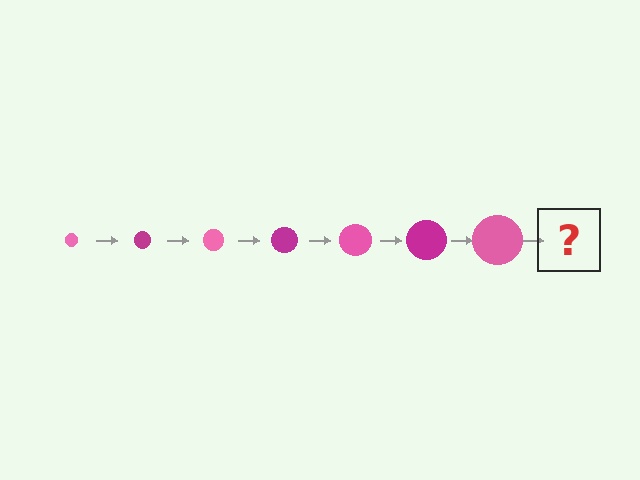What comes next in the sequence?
The next element should be a magenta circle, larger than the previous one.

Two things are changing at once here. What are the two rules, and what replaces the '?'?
The two rules are that the circle grows larger each step and the color cycles through pink and magenta. The '?' should be a magenta circle, larger than the previous one.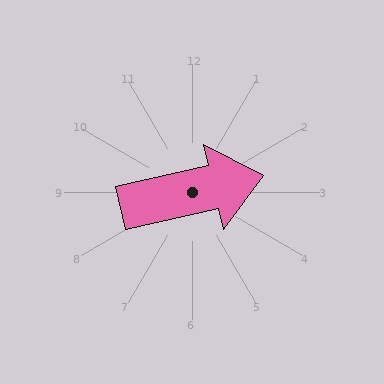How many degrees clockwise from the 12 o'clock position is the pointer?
Approximately 77 degrees.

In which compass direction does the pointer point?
East.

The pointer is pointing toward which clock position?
Roughly 3 o'clock.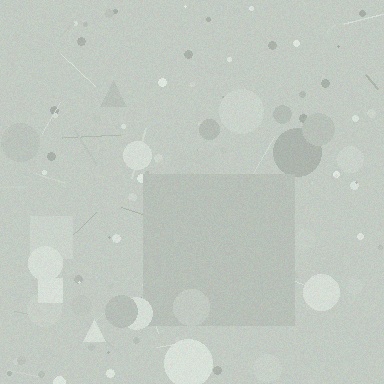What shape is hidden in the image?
A square is hidden in the image.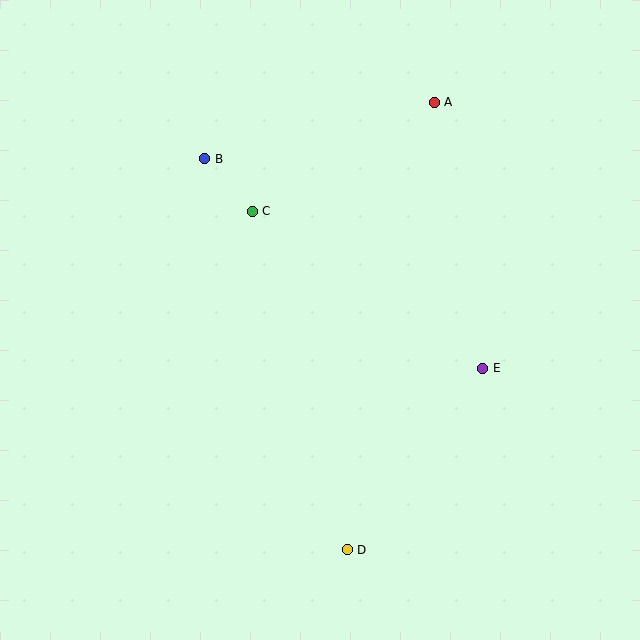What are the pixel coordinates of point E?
Point E is at (483, 368).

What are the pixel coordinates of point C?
Point C is at (252, 211).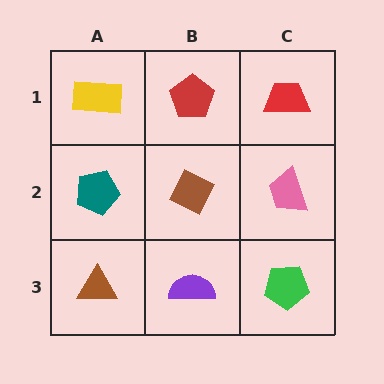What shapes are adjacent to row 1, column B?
A brown diamond (row 2, column B), a yellow rectangle (row 1, column A), a red trapezoid (row 1, column C).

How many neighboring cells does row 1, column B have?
3.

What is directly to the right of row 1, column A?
A red pentagon.